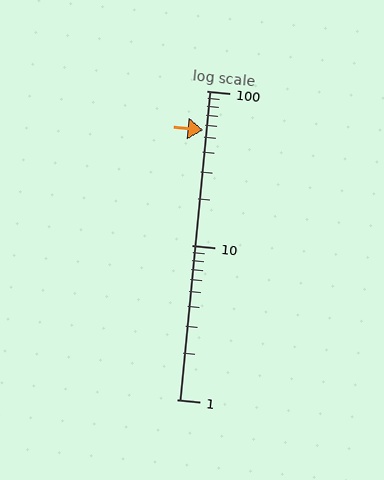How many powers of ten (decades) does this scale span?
The scale spans 2 decades, from 1 to 100.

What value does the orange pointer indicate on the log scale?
The pointer indicates approximately 56.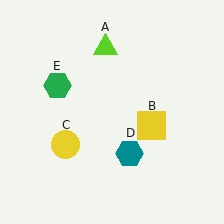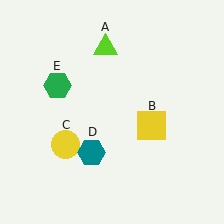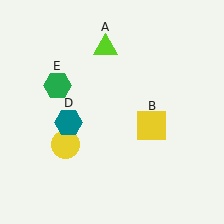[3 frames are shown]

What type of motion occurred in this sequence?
The teal hexagon (object D) rotated clockwise around the center of the scene.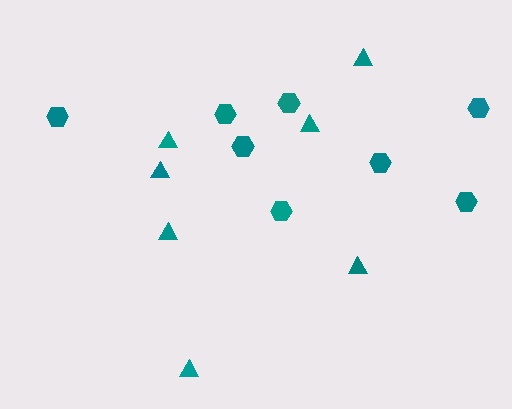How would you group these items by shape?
There are 2 groups: one group of triangles (7) and one group of hexagons (8).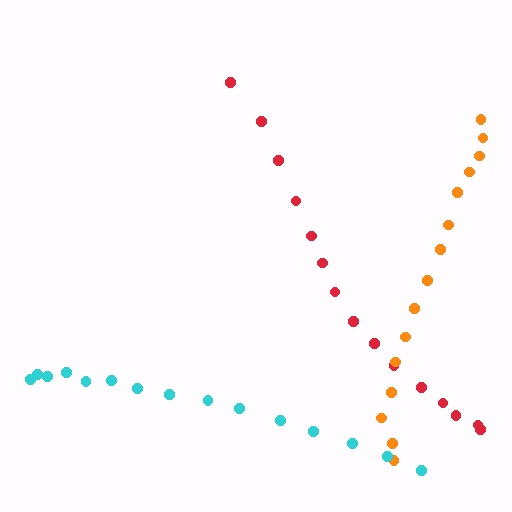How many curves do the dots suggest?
There are 3 distinct paths.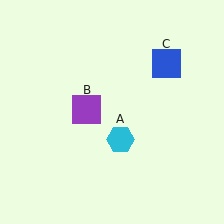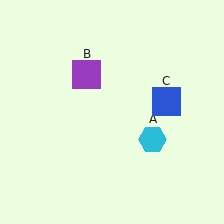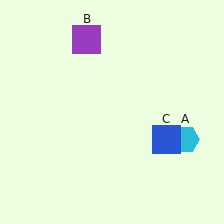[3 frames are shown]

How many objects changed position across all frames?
3 objects changed position: cyan hexagon (object A), purple square (object B), blue square (object C).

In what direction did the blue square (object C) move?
The blue square (object C) moved down.